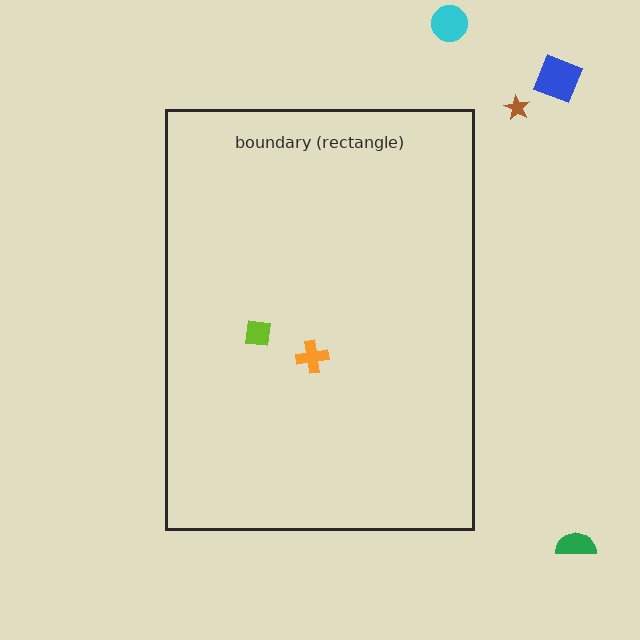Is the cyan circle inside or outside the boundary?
Outside.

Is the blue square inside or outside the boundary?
Outside.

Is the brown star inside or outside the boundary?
Outside.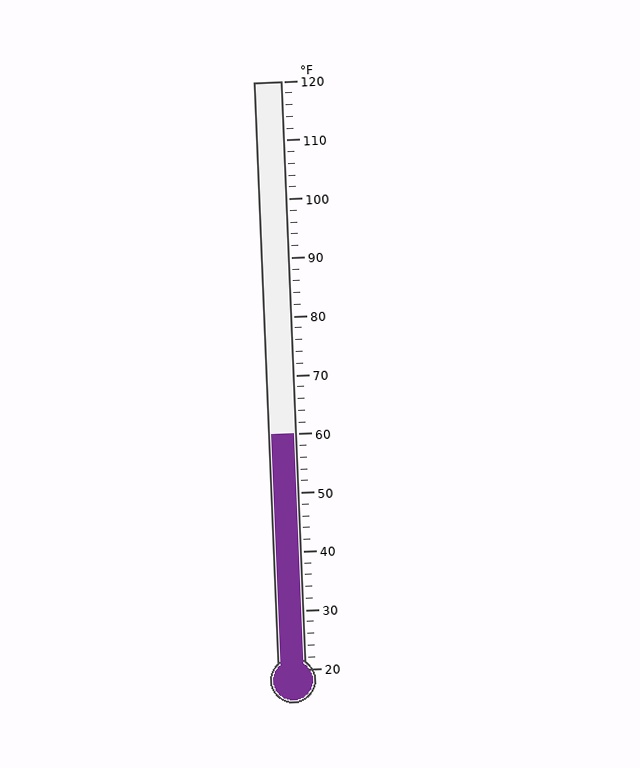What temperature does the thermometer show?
The thermometer shows approximately 60°F.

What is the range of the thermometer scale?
The thermometer scale ranges from 20°F to 120°F.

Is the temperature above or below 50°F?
The temperature is above 50°F.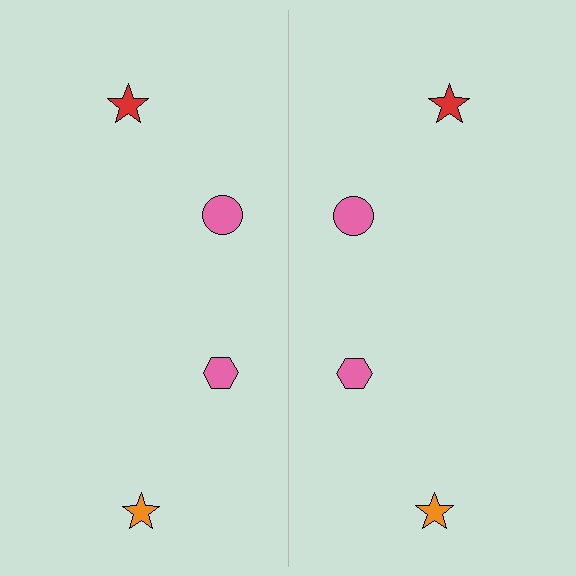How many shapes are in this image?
There are 8 shapes in this image.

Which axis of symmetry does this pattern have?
The pattern has a vertical axis of symmetry running through the center of the image.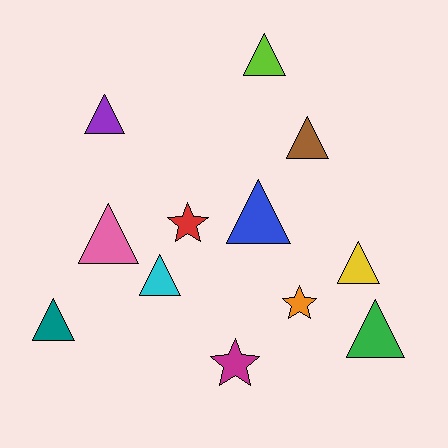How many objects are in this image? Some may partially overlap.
There are 12 objects.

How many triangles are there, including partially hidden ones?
There are 9 triangles.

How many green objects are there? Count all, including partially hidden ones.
There is 1 green object.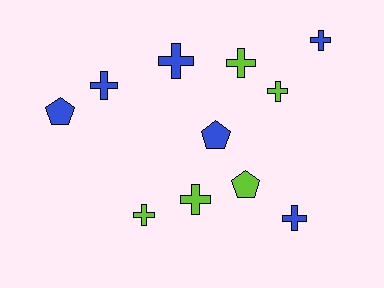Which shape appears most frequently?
Cross, with 8 objects.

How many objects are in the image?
There are 11 objects.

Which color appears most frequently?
Blue, with 6 objects.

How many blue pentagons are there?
There are 2 blue pentagons.